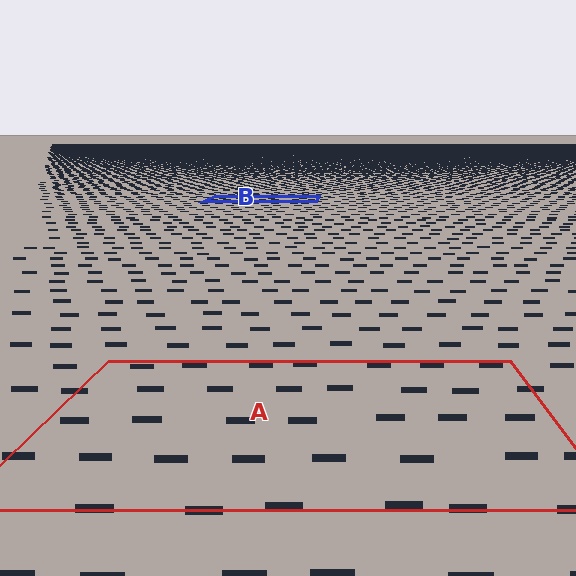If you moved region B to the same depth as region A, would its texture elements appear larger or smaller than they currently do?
They would appear larger. At a closer depth, the same texture elements are projected at a bigger on-screen size.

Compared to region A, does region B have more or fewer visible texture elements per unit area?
Region B has more texture elements per unit area — they are packed more densely because it is farther away.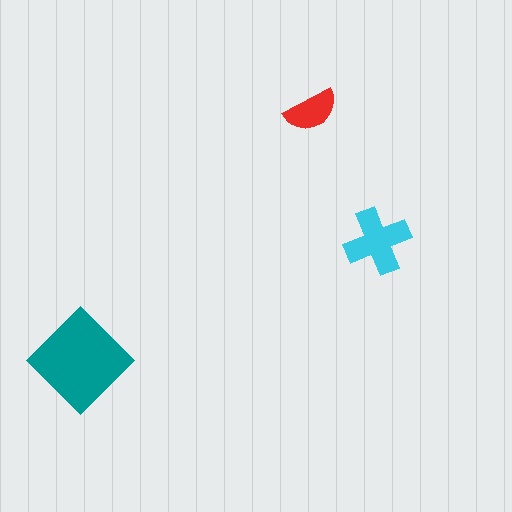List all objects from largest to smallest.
The teal diamond, the cyan cross, the red semicircle.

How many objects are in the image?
There are 3 objects in the image.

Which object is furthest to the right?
The cyan cross is rightmost.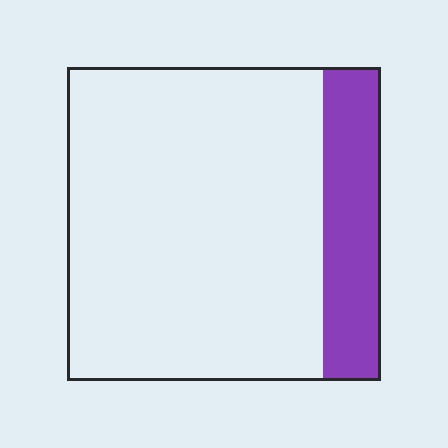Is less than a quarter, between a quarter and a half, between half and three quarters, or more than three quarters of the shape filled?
Less than a quarter.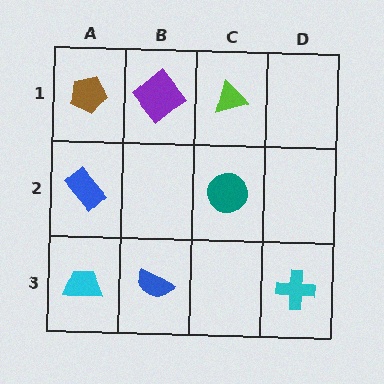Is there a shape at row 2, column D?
No, that cell is empty.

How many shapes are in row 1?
3 shapes.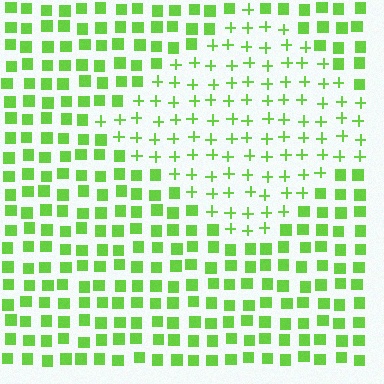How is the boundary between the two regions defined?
The boundary is defined by a change in element shape: plus signs inside vs. squares outside. All elements share the same color and spacing.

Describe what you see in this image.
The image is filled with small lime elements arranged in a uniform grid. A diamond-shaped region contains plus signs, while the surrounding area contains squares. The boundary is defined purely by the change in element shape.